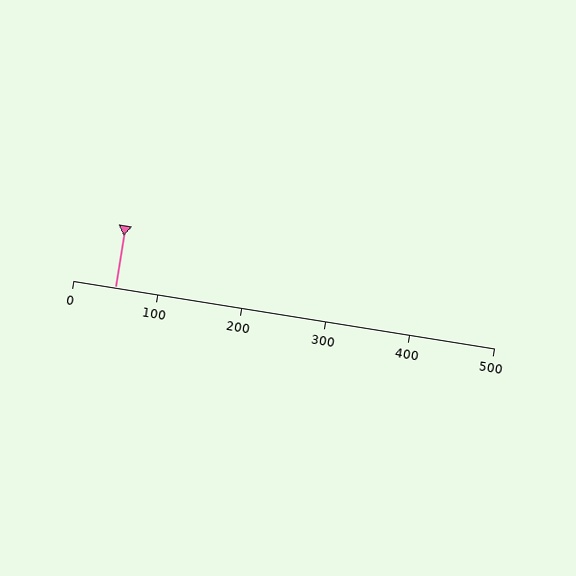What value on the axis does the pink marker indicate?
The marker indicates approximately 50.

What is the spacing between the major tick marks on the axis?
The major ticks are spaced 100 apart.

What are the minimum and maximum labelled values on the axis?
The axis runs from 0 to 500.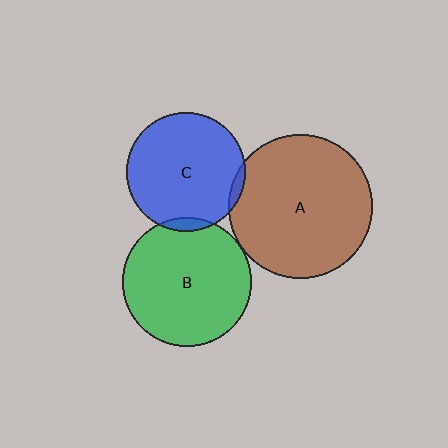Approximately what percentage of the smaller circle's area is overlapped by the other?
Approximately 5%.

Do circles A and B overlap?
Yes.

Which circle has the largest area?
Circle A (brown).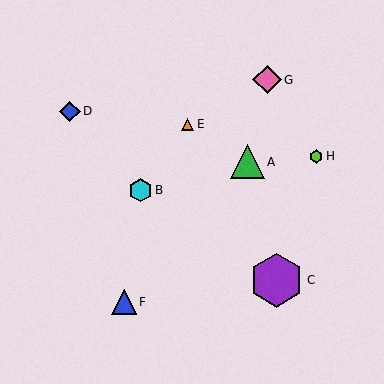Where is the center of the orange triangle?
The center of the orange triangle is at (188, 124).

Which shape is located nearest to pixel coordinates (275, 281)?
The purple hexagon (labeled C) at (277, 280) is nearest to that location.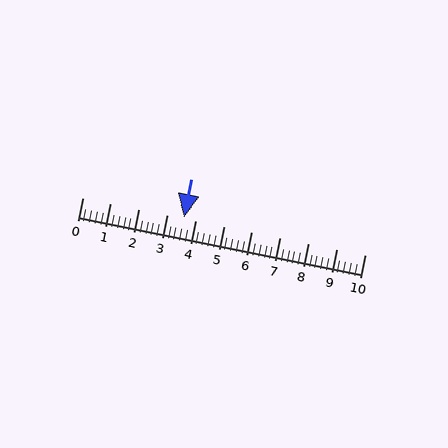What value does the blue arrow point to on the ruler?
The blue arrow points to approximately 3.6.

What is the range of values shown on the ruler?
The ruler shows values from 0 to 10.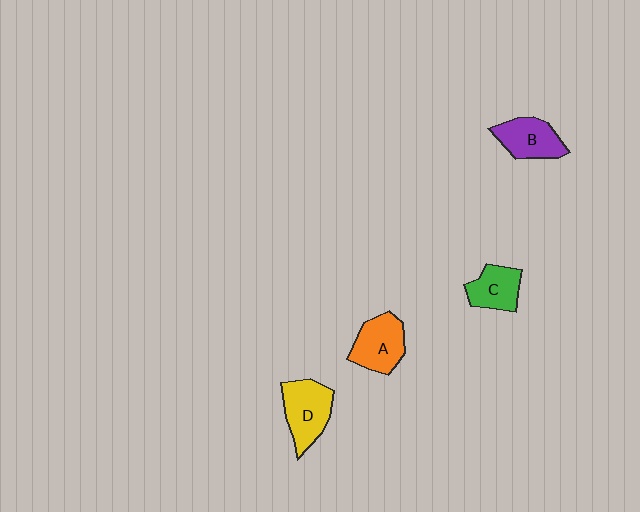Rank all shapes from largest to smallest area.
From largest to smallest: D (yellow), A (orange), B (purple), C (green).